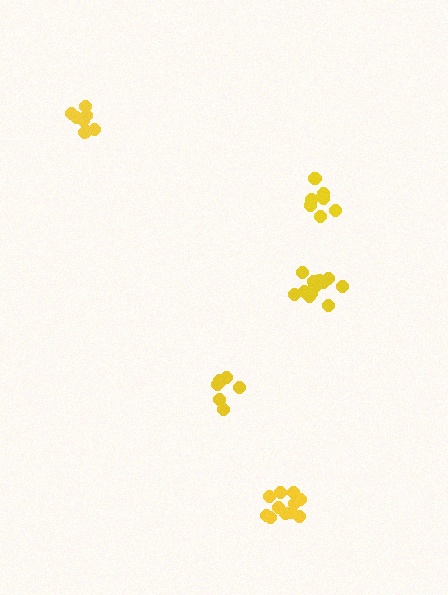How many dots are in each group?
Group 1: 12 dots, Group 2: 8 dots, Group 3: 7 dots, Group 4: 11 dots, Group 5: 9 dots (47 total).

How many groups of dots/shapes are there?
There are 5 groups.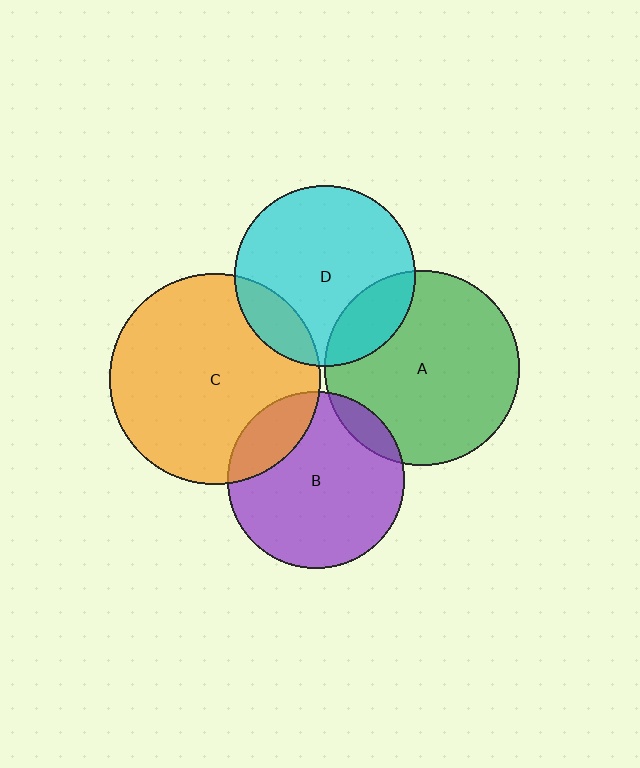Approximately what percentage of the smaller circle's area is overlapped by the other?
Approximately 20%.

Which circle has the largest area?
Circle C (orange).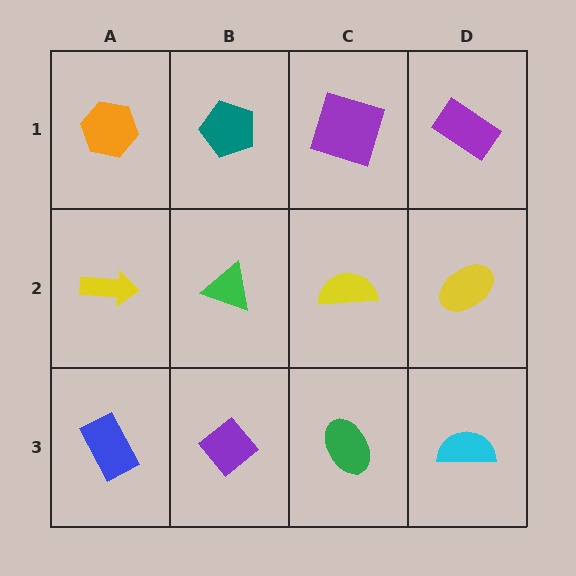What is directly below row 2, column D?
A cyan semicircle.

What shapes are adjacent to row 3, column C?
A yellow semicircle (row 2, column C), a purple diamond (row 3, column B), a cyan semicircle (row 3, column D).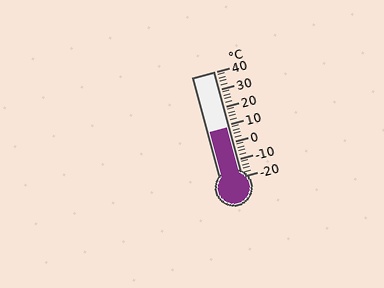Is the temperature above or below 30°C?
The temperature is below 30°C.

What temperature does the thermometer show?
The thermometer shows approximately 8°C.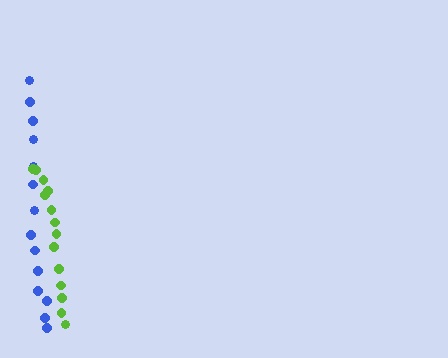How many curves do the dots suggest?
There are 2 distinct paths.